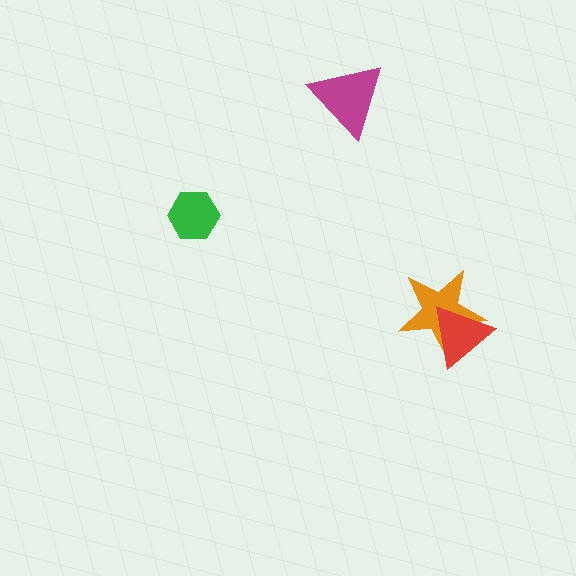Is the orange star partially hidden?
Yes, it is partially covered by another shape.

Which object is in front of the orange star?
The red triangle is in front of the orange star.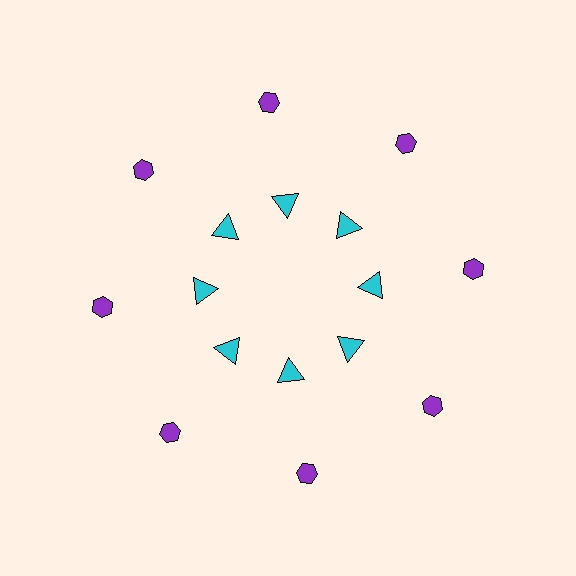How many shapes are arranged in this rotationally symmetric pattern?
There are 16 shapes, arranged in 8 groups of 2.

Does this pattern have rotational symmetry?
Yes, this pattern has 8-fold rotational symmetry. It looks the same after rotating 45 degrees around the center.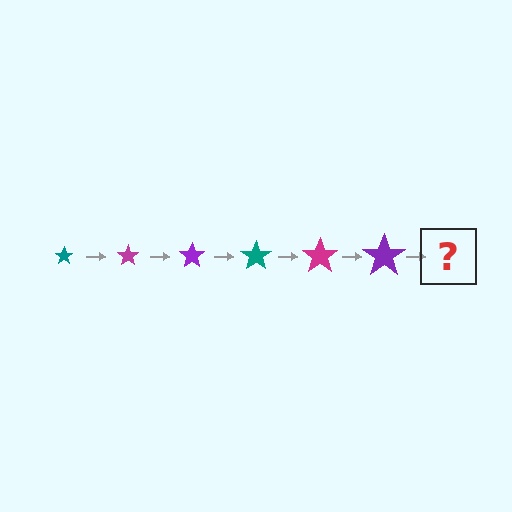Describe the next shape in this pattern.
It should be a teal star, larger than the previous one.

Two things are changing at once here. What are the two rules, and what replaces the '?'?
The two rules are that the star grows larger each step and the color cycles through teal, magenta, and purple. The '?' should be a teal star, larger than the previous one.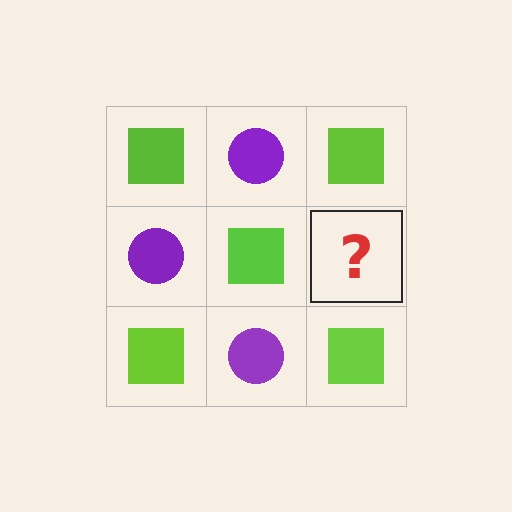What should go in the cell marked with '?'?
The missing cell should contain a purple circle.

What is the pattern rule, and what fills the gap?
The rule is that it alternates lime square and purple circle in a checkerboard pattern. The gap should be filled with a purple circle.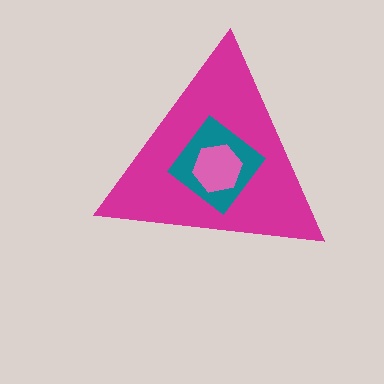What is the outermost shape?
The magenta triangle.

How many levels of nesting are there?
3.